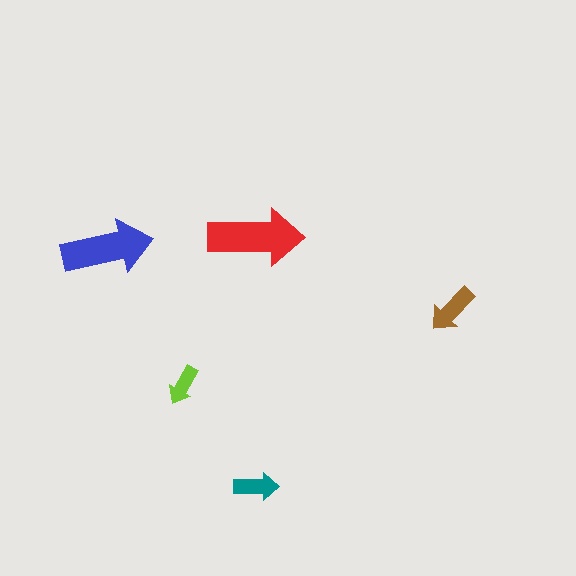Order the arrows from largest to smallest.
the red one, the blue one, the brown one, the teal one, the lime one.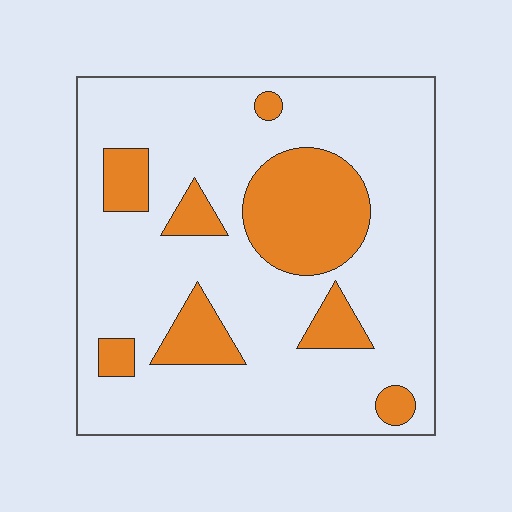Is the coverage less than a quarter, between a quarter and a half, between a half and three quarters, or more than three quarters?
Less than a quarter.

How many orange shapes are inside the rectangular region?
8.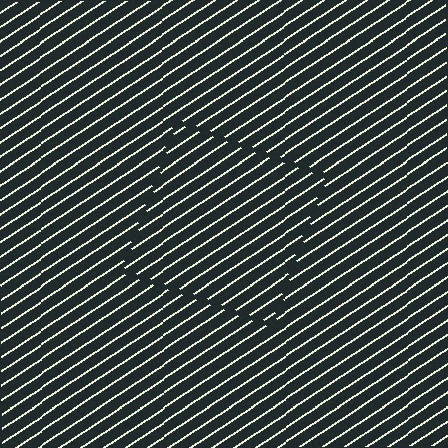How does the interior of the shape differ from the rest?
The interior of the shape contains the same grating, shifted by half a period — the contour is defined by the phase discontinuity where line-ends from the inner and outer gratings abut.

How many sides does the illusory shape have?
4 sides — the line-ends trace a square.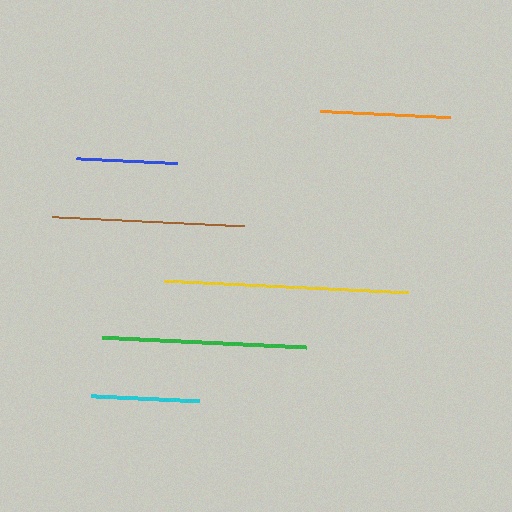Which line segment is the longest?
The yellow line is the longest at approximately 244 pixels.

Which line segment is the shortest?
The blue line is the shortest at approximately 102 pixels.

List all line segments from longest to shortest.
From longest to shortest: yellow, green, brown, orange, cyan, blue.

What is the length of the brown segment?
The brown segment is approximately 194 pixels long.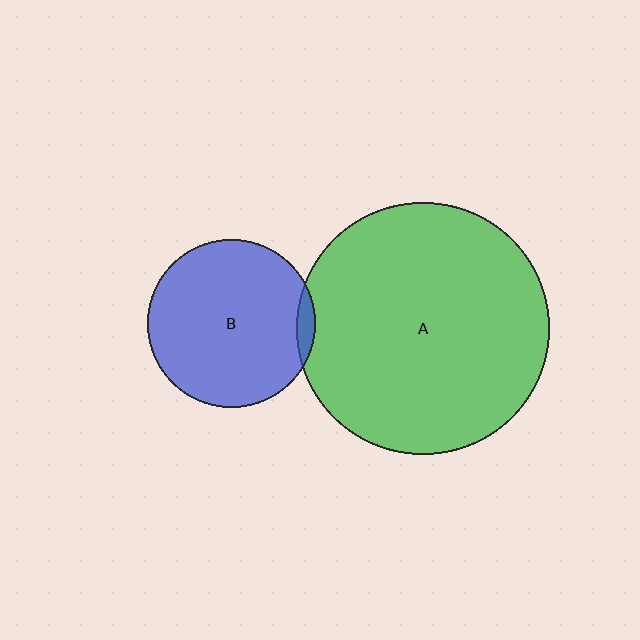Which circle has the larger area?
Circle A (green).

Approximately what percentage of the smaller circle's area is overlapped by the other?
Approximately 5%.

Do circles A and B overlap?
Yes.